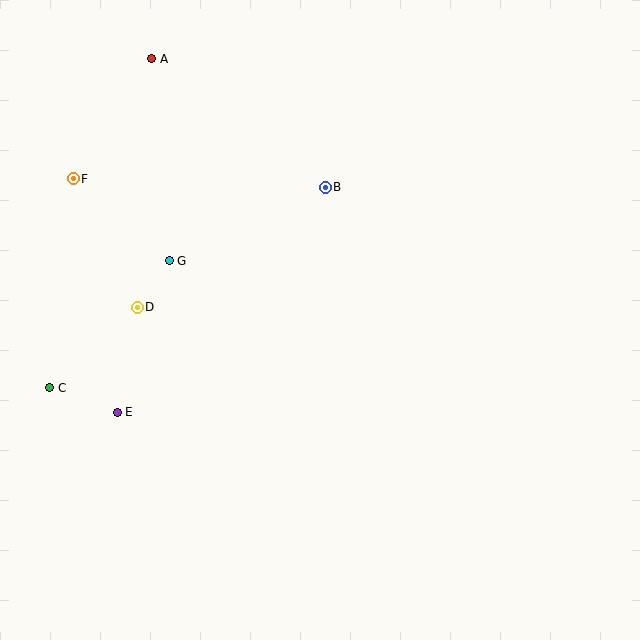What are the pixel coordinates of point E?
Point E is at (117, 412).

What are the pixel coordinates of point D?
Point D is at (137, 307).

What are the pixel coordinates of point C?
Point C is at (50, 388).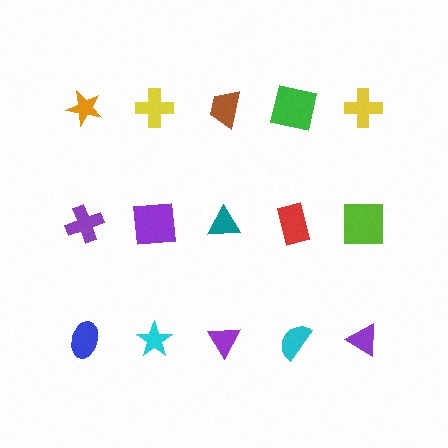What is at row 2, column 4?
A red rectangle.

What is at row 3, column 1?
A blue ellipse.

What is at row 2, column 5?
A lime square.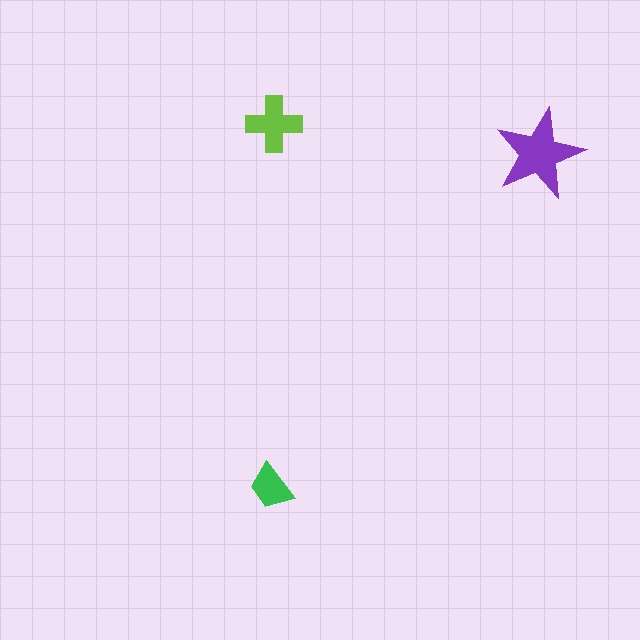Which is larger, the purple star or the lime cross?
The purple star.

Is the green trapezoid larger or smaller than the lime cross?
Smaller.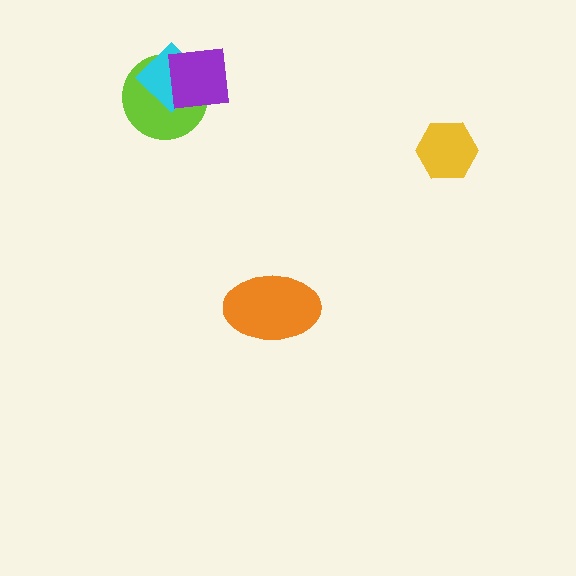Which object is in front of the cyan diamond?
The purple square is in front of the cyan diamond.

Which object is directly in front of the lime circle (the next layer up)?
The cyan diamond is directly in front of the lime circle.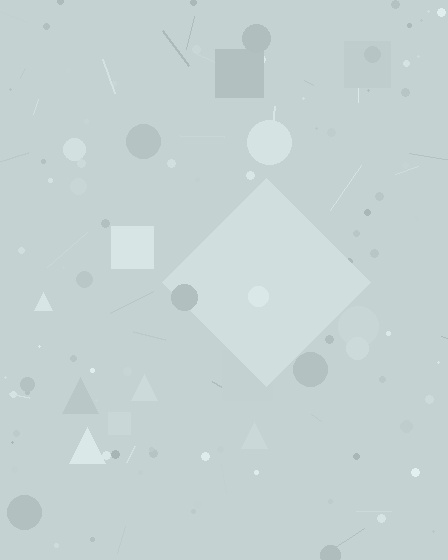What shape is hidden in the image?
A diamond is hidden in the image.